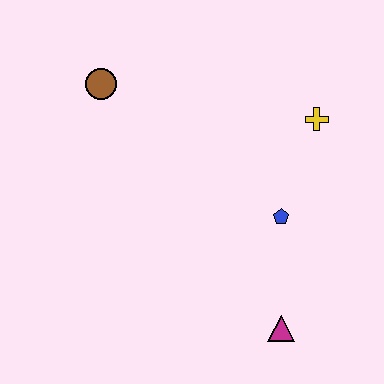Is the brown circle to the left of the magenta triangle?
Yes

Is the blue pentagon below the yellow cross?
Yes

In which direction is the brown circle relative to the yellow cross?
The brown circle is to the left of the yellow cross.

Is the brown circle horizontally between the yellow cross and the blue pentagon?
No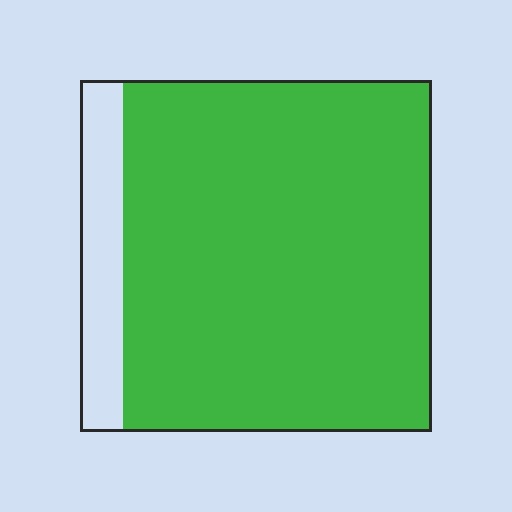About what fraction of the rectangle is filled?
About seven eighths (7/8).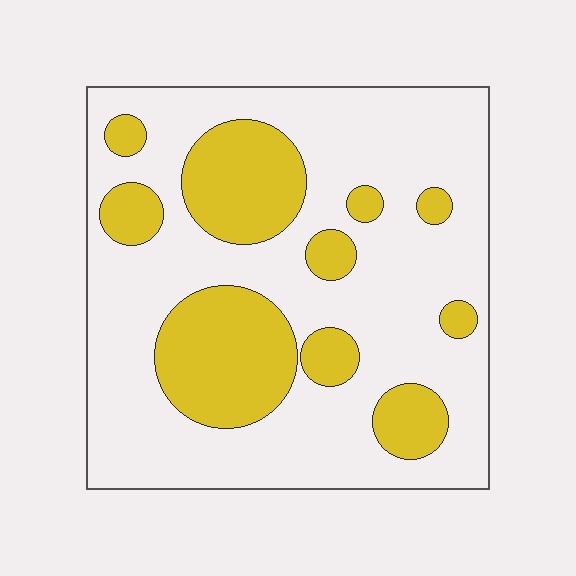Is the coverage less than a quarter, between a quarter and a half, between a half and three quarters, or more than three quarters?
Between a quarter and a half.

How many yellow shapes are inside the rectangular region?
10.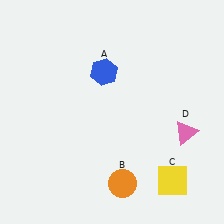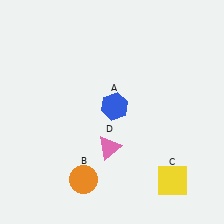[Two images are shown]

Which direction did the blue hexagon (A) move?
The blue hexagon (A) moved down.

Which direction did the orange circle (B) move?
The orange circle (B) moved left.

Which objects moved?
The objects that moved are: the blue hexagon (A), the orange circle (B), the pink triangle (D).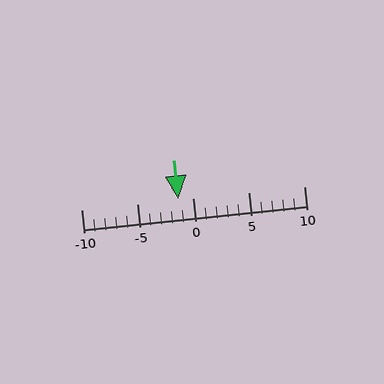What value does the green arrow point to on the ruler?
The green arrow points to approximately -1.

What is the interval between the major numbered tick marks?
The major tick marks are spaced 5 units apart.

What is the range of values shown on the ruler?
The ruler shows values from -10 to 10.